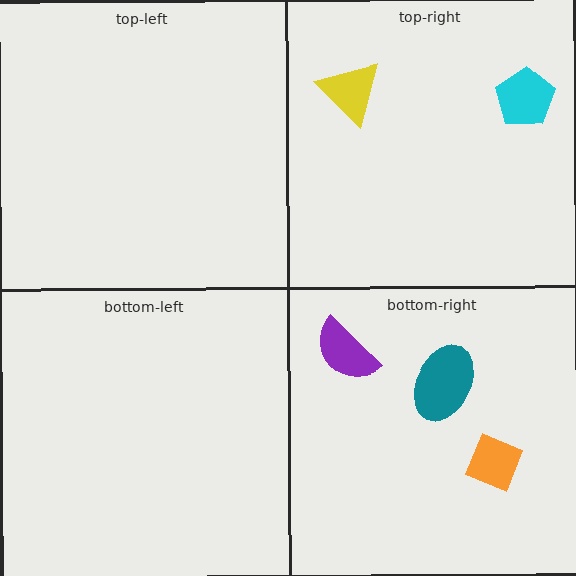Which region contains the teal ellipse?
The bottom-right region.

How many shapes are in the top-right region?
2.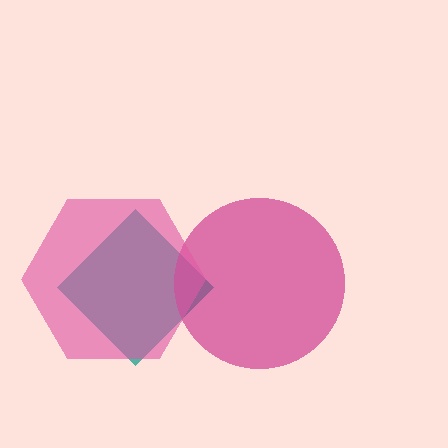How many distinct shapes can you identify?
There are 3 distinct shapes: a teal diamond, a magenta circle, a pink hexagon.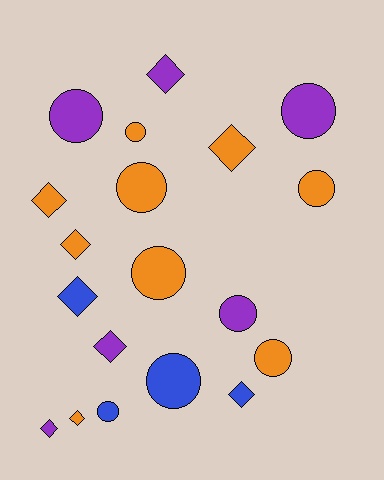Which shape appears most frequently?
Circle, with 10 objects.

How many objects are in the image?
There are 19 objects.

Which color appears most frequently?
Orange, with 9 objects.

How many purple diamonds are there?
There are 3 purple diamonds.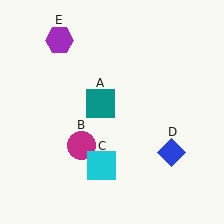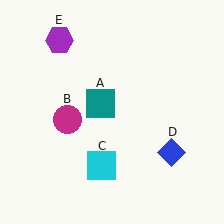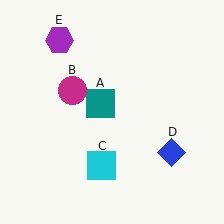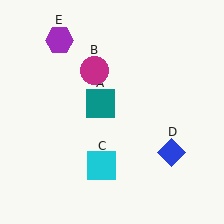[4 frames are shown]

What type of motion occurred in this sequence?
The magenta circle (object B) rotated clockwise around the center of the scene.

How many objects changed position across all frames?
1 object changed position: magenta circle (object B).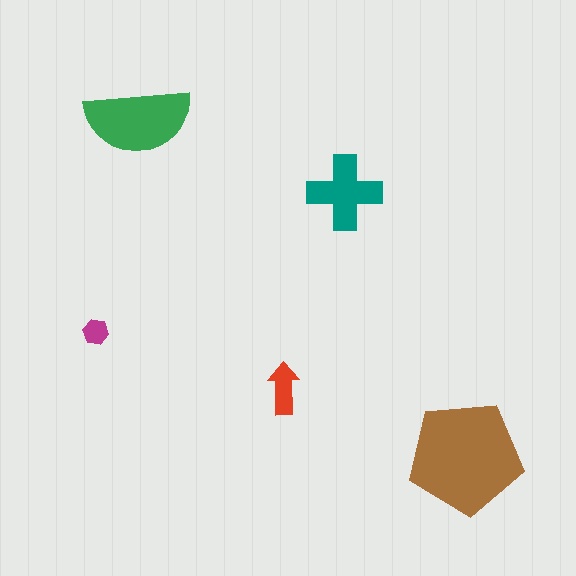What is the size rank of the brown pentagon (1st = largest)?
1st.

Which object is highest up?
The green semicircle is topmost.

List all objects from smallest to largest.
The magenta hexagon, the red arrow, the teal cross, the green semicircle, the brown pentagon.